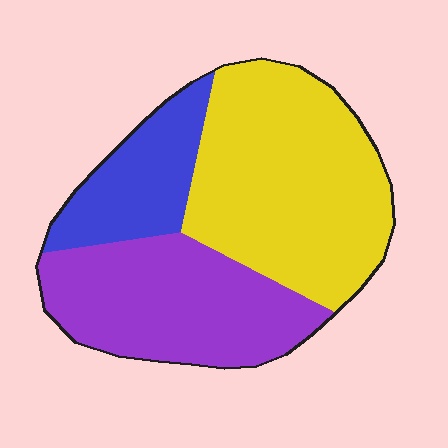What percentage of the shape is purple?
Purple takes up about one third (1/3) of the shape.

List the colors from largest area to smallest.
From largest to smallest: yellow, purple, blue.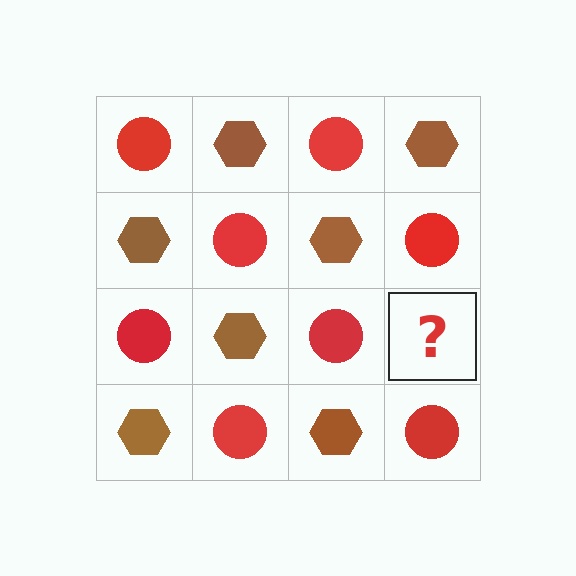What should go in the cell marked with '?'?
The missing cell should contain a brown hexagon.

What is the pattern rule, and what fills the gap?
The rule is that it alternates red circle and brown hexagon in a checkerboard pattern. The gap should be filled with a brown hexagon.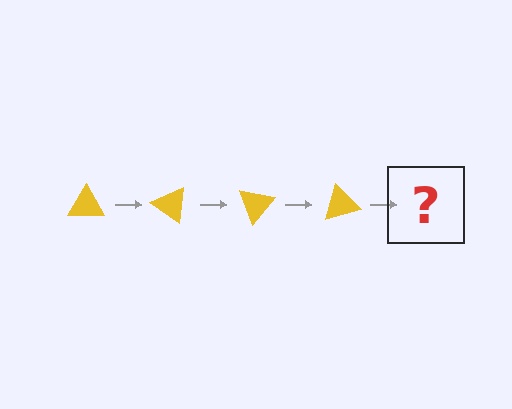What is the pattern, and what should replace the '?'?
The pattern is that the triangle rotates 35 degrees each step. The '?' should be a yellow triangle rotated 140 degrees.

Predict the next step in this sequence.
The next step is a yellow triangle rotated 140 degrees.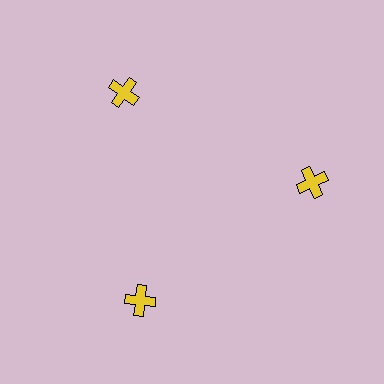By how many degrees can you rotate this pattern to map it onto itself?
The pattern maps onto itself every 120 degrees of rotation.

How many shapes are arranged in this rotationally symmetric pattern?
There are 3 shapes, arranged in 3 groups of 1.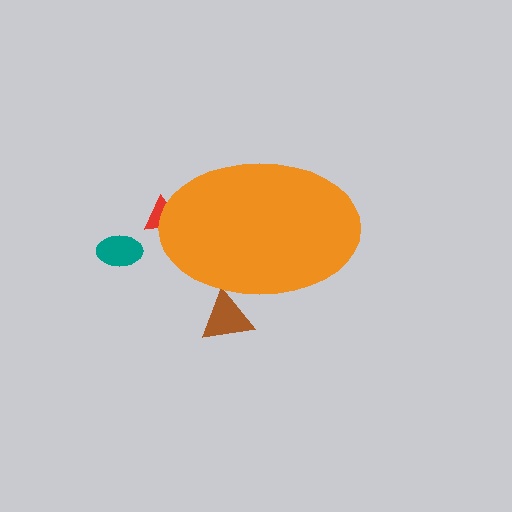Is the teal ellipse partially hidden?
No, the teal ellipse is fully visible.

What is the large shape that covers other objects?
An orange ellipse.